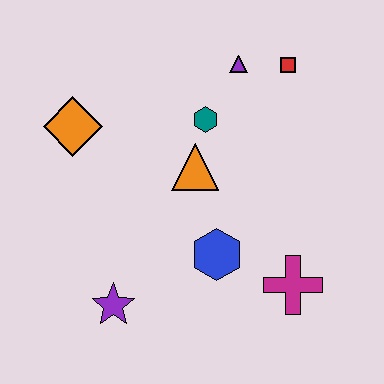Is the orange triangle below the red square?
Yes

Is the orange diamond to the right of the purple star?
No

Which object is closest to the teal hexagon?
The orange triangle is closest to the teal hexagon.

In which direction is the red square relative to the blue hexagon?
The red square is above the blue hexagon.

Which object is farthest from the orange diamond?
The magenta cross is farthest from the orange diamond.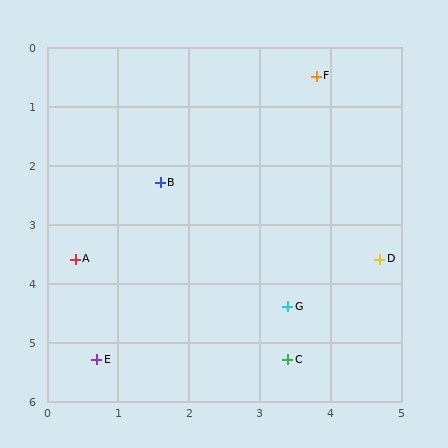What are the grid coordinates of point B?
Point B is at approximately (1.6, 2.3).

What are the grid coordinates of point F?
Point F is at approximately (3.8, 0.5).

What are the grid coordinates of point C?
Point C is at approximately (3.4, 5.3).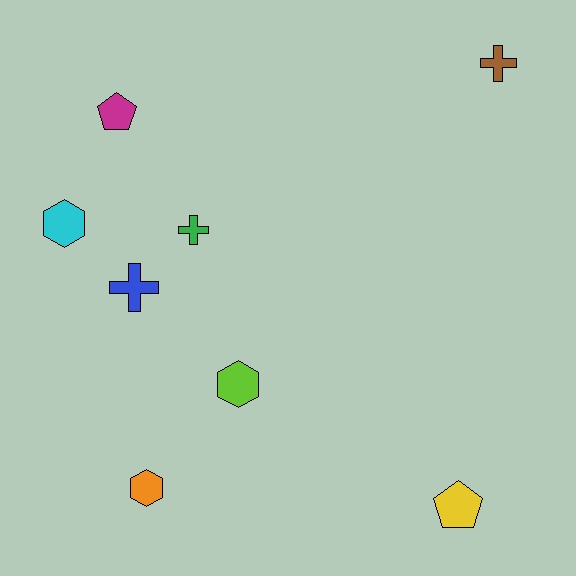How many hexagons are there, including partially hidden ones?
There are 3 hexagons.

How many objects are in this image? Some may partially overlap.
There are 8 objects.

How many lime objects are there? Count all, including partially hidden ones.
There is 1 lime object.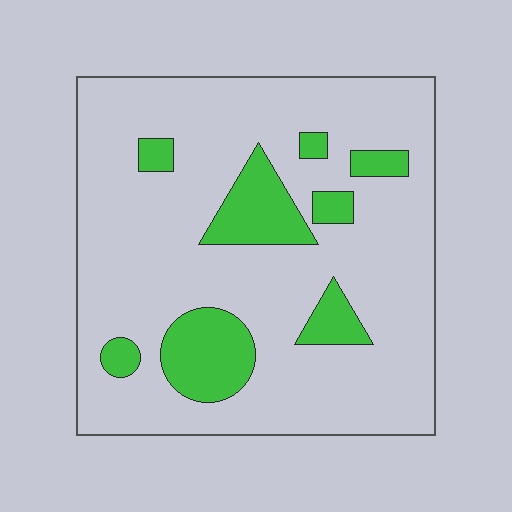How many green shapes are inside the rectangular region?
8.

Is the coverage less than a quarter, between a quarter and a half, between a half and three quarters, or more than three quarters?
Less than a quarter.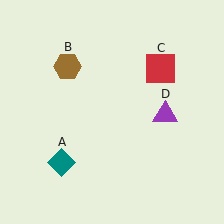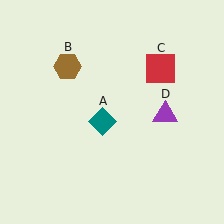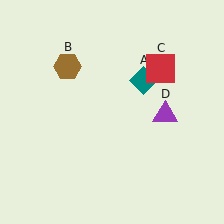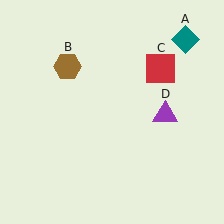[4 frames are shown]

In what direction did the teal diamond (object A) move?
The teal diamond (object A) moved up and to the right.